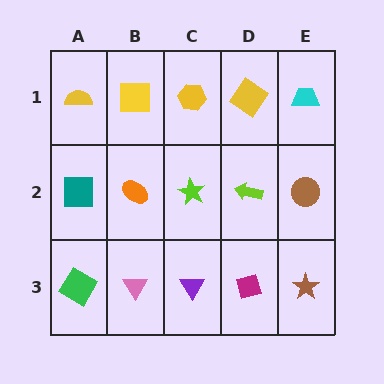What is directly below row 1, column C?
A lime star.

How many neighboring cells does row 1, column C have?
3.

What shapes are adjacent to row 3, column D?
A lime arrow (row 2, column D), a purple triangle (row 3, column C), a brown star (row 3, column E).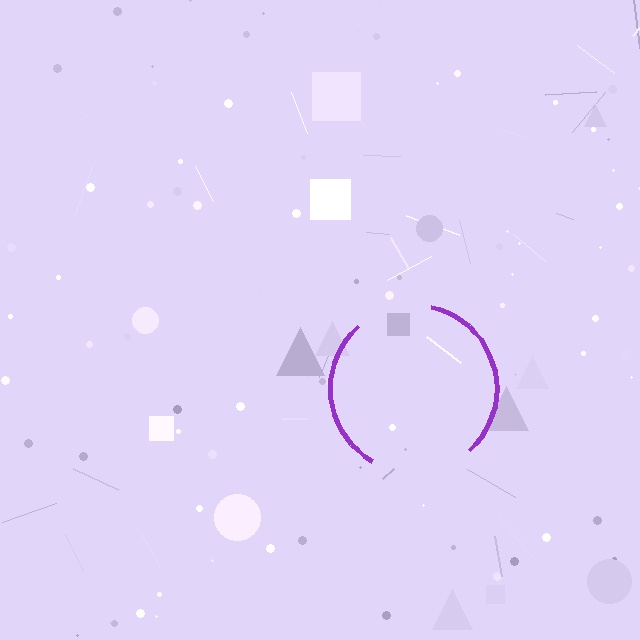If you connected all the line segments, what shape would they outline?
They would outline a circle.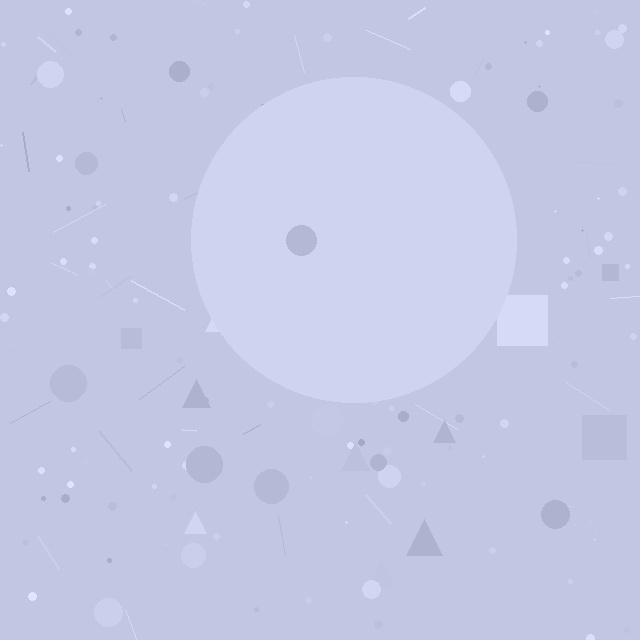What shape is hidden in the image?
A circle is hidden in the image.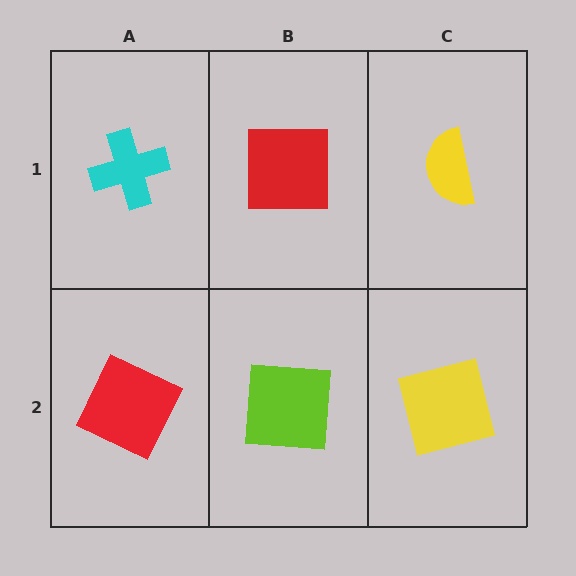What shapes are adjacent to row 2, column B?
A red square (row 1, column B), a red square (row 2, column A), a yellow square (row 2, column C).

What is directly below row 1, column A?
A red square.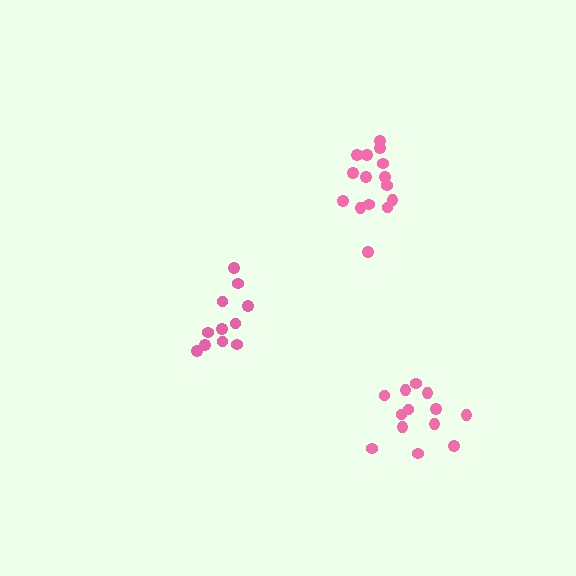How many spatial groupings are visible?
There are 3 spatial groupings.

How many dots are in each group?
Group 1: 13 dots, Group 2: 11 dots, Group 3: 15 dots (39 total).